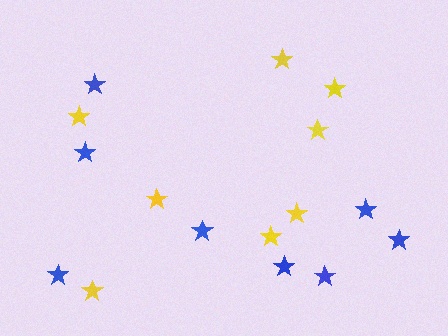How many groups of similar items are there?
There are 2 groups: one group of blue stars (8) and one group of yellow stars (8).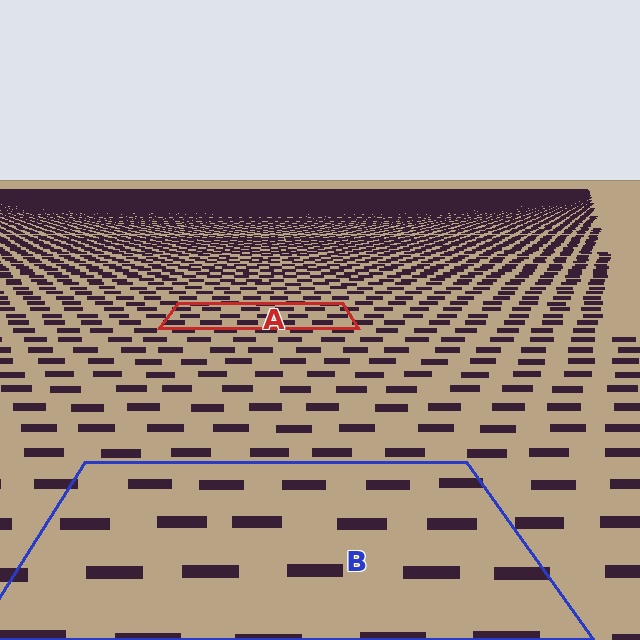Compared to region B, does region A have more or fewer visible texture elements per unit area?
Region A has more texture elements per unit area — they are packed more densely because it is farther away.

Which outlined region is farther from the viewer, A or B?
Region A is farther from the viewer — the texture elements inside it appear smaller and more densely packed.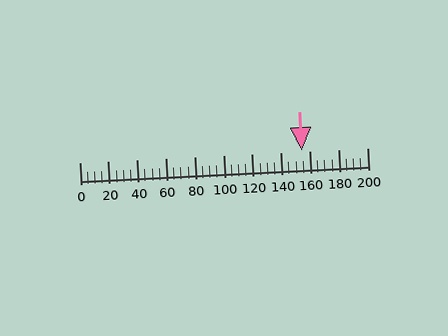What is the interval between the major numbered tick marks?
The major tick marks are spaced 20 units apart.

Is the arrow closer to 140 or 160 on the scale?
The arrow is closer to 160.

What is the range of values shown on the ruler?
The ruler shows values from 0 to 200.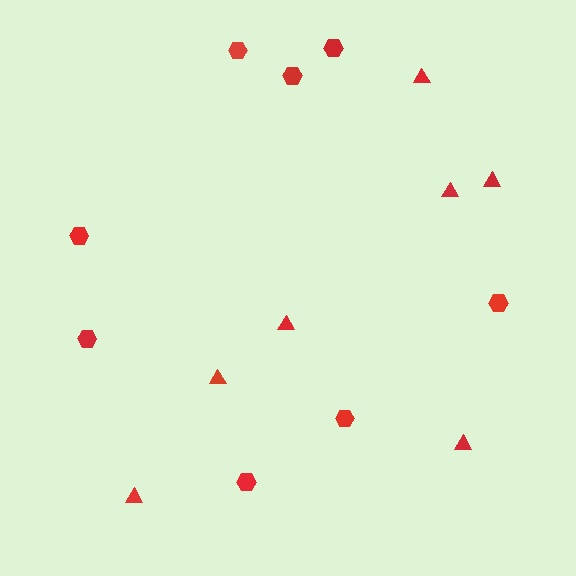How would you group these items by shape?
There are 2 groups: one group of triangles (7) and one group of hexagons (8).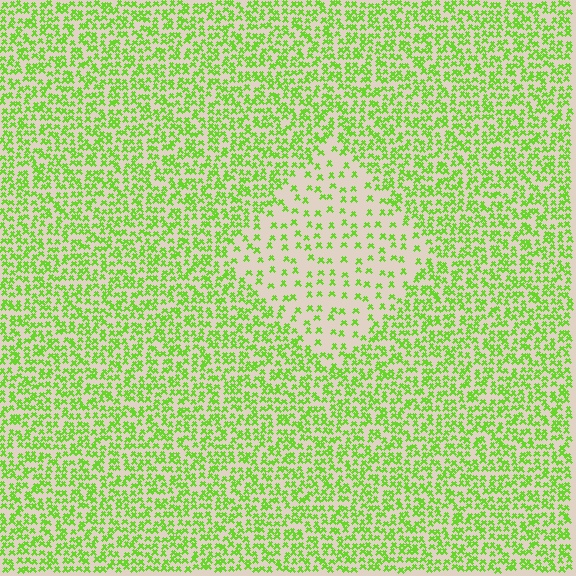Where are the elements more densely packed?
The elements are more densely packed outside the diamond boundary.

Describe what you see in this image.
The image contains small lime elements arranged at two different densities. A diamond-shaped region is visible where the elements are less densely packed than the surrounding area.